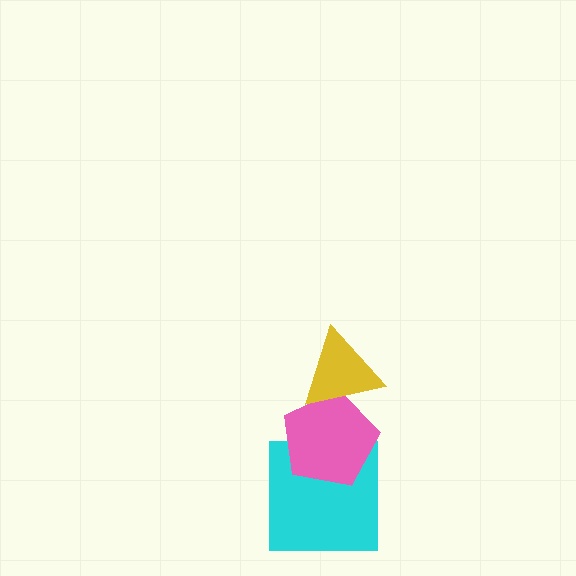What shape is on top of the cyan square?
The pink pentagon is on top of the cyan square.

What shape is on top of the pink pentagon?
The yellow triangle is on top of the pink pentagon.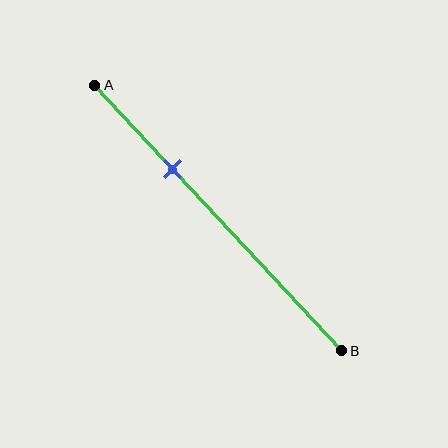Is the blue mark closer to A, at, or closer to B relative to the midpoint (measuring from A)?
The blue mark is closer to point A than the midpoint of segment AB.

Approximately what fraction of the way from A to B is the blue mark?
The blue mark is approximately 30% of the way from A to B.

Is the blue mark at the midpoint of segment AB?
No, the mark is at about 30% from A, not at the 50% midpoint.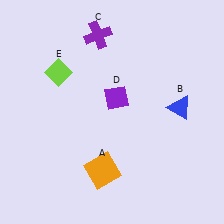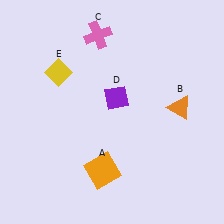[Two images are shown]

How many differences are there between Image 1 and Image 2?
There are 3 differences between the two images.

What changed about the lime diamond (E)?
In Image 1, E is lime. In Image 2, it changed to yellow.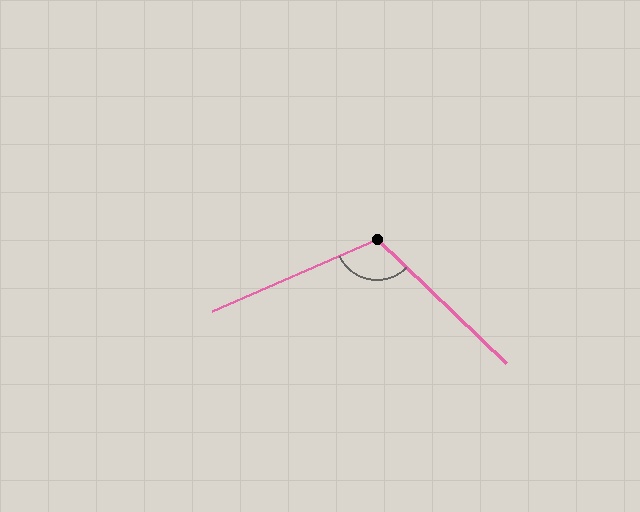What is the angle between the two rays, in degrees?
Approximately 112 degrees.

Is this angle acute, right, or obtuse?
It is obtuse.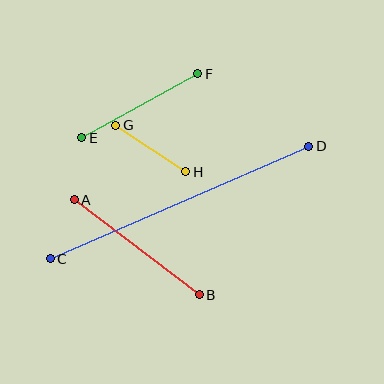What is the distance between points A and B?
The distance is approximately 157 pixels.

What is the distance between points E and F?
The distance is approximately 132 pixels.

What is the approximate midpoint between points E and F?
The midpoint is at approximately (140, 106) pixels.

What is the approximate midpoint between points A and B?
The midpoint is at approximately (137, 247) pixels.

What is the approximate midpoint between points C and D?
The midpoint is at approximately (180, 202) pixels.